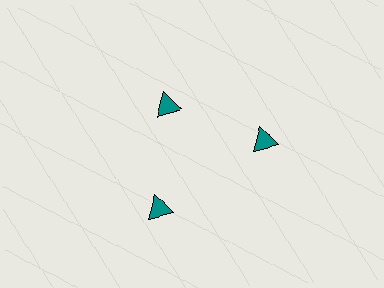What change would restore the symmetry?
The symmetry would be restored by moving it outward, back onto the ring so that all 3 triangles sit at equal angles and equal distance from the center.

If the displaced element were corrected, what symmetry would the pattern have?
It would have 3-fold rotational symmetry — the pattern would map onto itself every 120 degrees.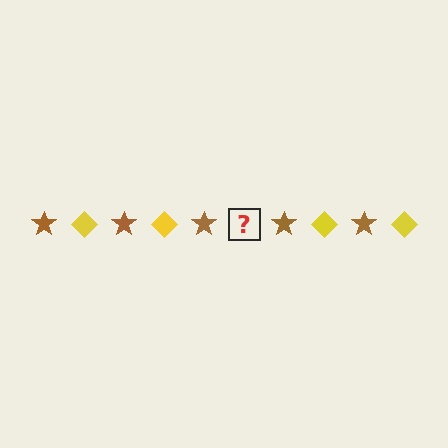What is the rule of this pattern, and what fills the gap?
The rule is that the pattern alternates between brown star and yellow diamond. The gap should be filled with a yellow diamond.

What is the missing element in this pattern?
The missing element is a yellow diamond.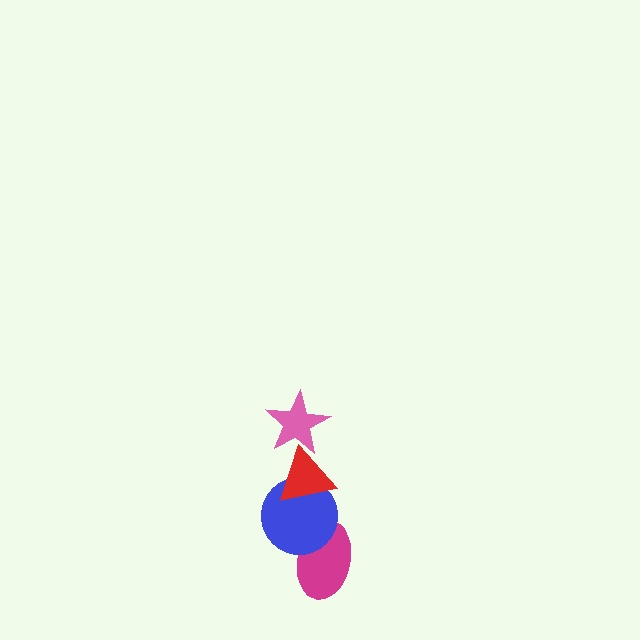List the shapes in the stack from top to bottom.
From top to bottom: the pink star, the red triangle, the blue circle, the magenta ellipse.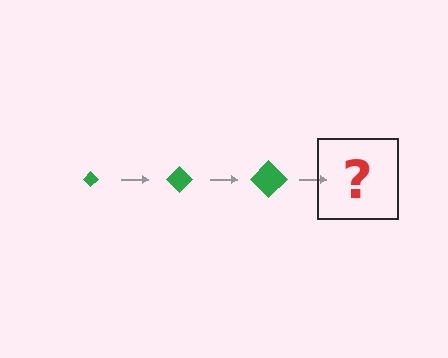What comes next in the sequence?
The next element should be a green diamond, larger than the previous one.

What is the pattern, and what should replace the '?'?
The pattern is that the diamond gets progressively larger each step. The '?' should be a green diamond, larger than the previous one.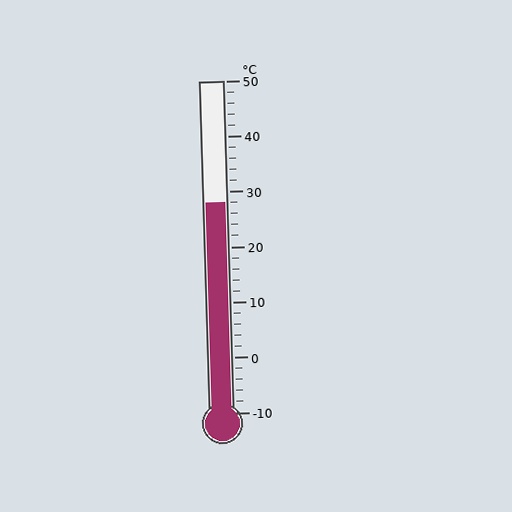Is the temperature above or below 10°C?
The temperature is above 10°C.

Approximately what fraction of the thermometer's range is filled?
The thermometer is filled to approximately 65% of its range.